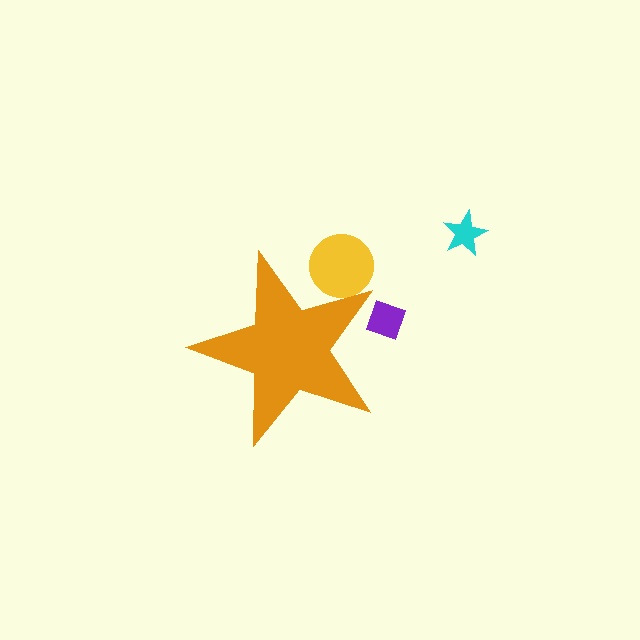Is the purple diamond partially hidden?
Yes, the purple diamond is partially hidden behind the orange star.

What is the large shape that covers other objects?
An orange star.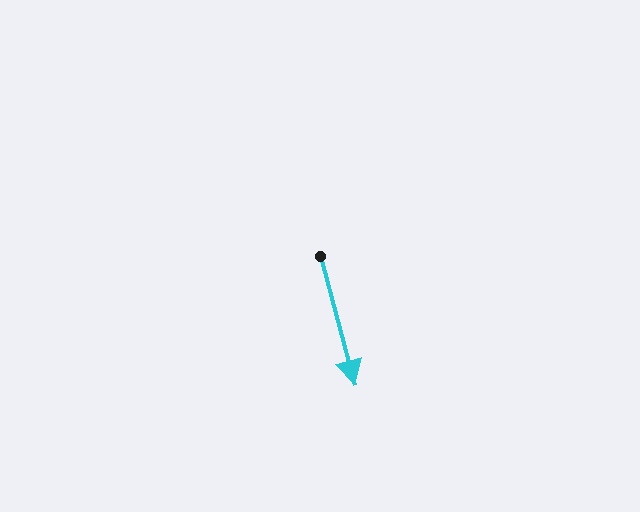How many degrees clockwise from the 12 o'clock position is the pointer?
Approximately 165 degrees.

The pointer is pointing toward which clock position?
Roughly 5 o'clock.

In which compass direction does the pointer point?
South.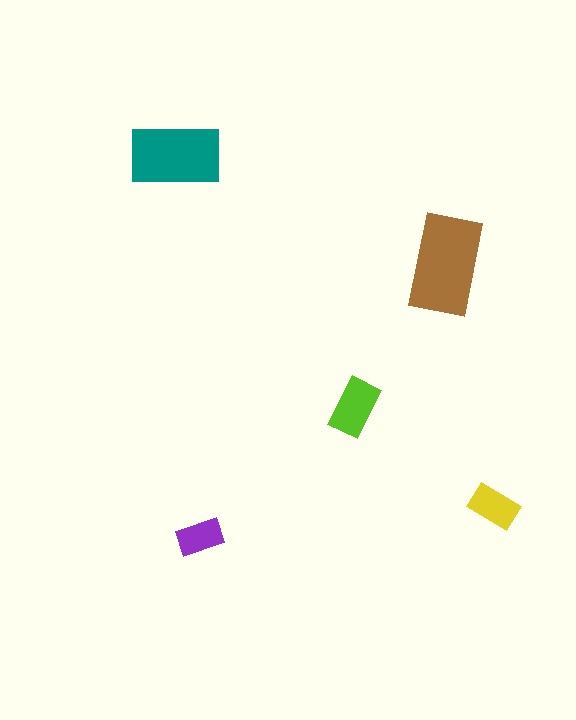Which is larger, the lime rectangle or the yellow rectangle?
The lime one.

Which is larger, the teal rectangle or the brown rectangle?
The brown one.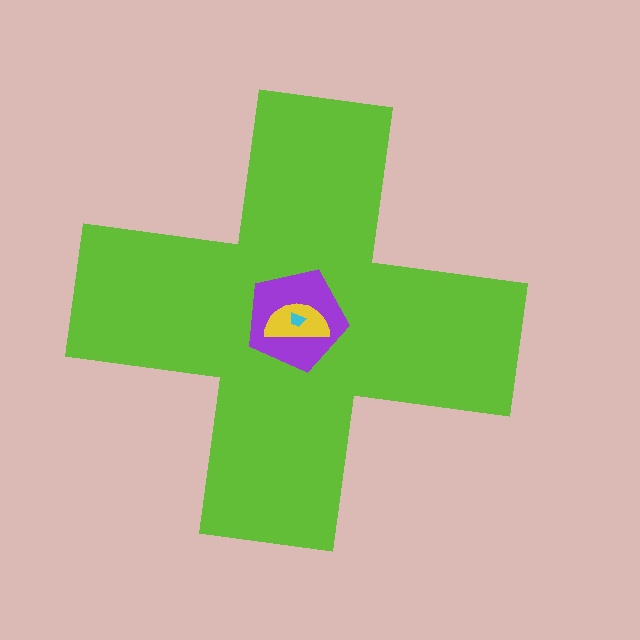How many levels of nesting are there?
4.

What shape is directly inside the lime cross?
The purple pentagon.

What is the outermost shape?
The lime cross.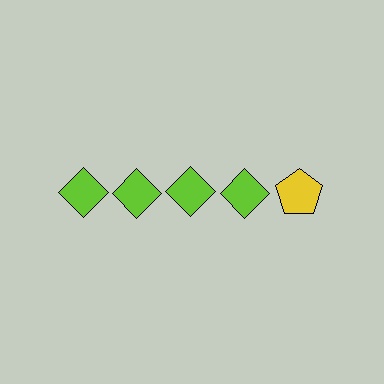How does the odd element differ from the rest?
It differs in both color (yellow instead of lime) and shape (pentagon instead of diamond).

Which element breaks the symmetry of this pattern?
The yellow pentagon in the top row, rightmost column breaks the symmetry. All other shapes are lime diamonds.